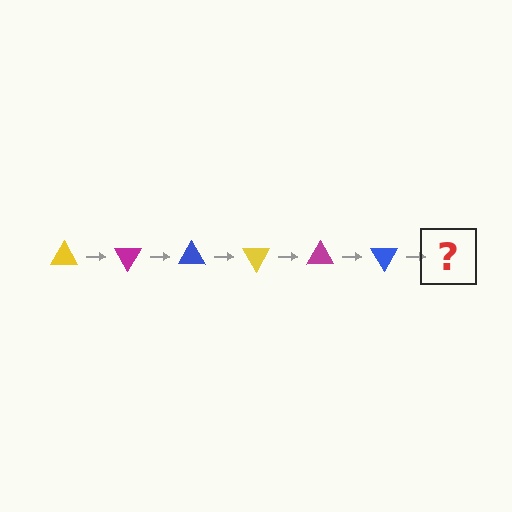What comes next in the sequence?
The next element should be a yellow triangle, rotated 360 degrees from the start.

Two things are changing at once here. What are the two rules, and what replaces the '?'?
The two rules are that it rotates 60 degrees each step and the color cycles through yellow, magenta, and blue. The '?' should be a yellow triangle, rotated 360 degrees from the start.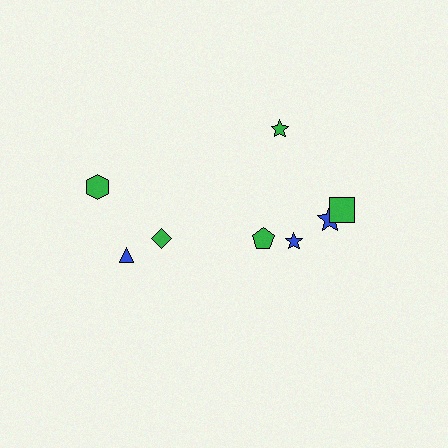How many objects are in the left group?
There are 3 objects.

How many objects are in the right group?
There are 5 objects.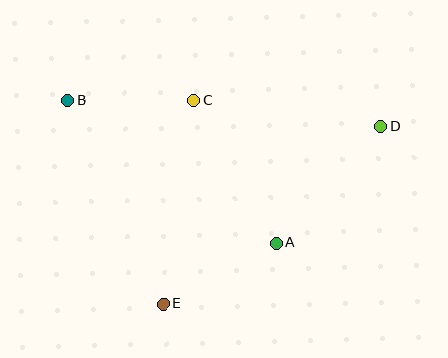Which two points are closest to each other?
Points B and C are closest to each other.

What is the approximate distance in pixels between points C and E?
The distance between C and E is approximately 205 pixels.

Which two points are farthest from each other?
Points B and D are farthest from each other.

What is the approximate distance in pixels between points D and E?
The distance between D and E is approximately 280 pixels.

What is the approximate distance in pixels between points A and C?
The distance between A and C is approximately 165 pixels.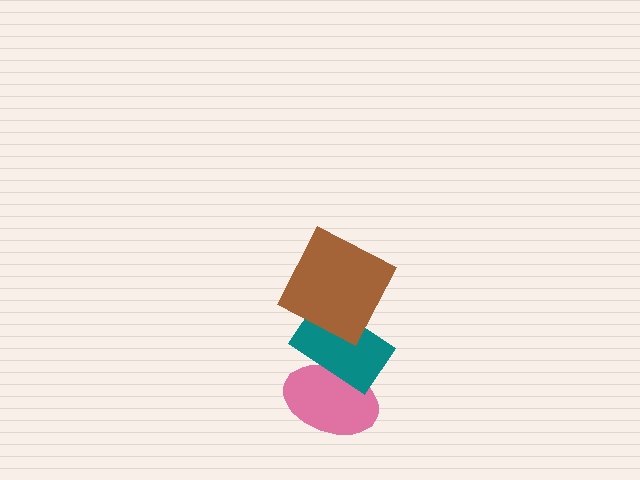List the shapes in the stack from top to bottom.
From top to bottom: the brown square, the teal rectangle, the pink ellipse.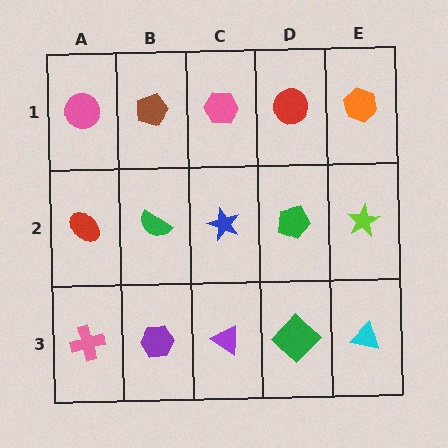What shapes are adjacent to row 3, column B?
A green semicircle (row 2, column B), a pink cross (row 3, column A), a purple triangle (row 3, column C).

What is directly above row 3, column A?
A red ellipse.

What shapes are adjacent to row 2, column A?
A pink circle (row 1, column A), a pink cross (row 3, column A), a green semicircle (row 2, column B).